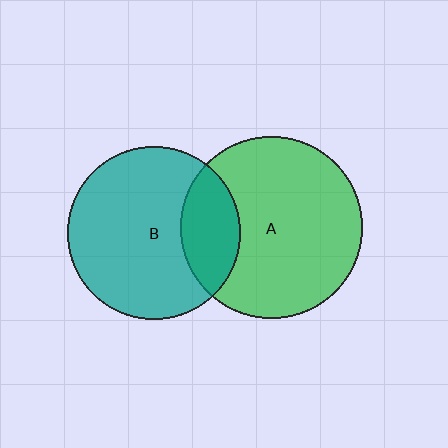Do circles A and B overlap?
Yes.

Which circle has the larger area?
Circle A (green).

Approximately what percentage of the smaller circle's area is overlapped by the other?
Approximately 25%.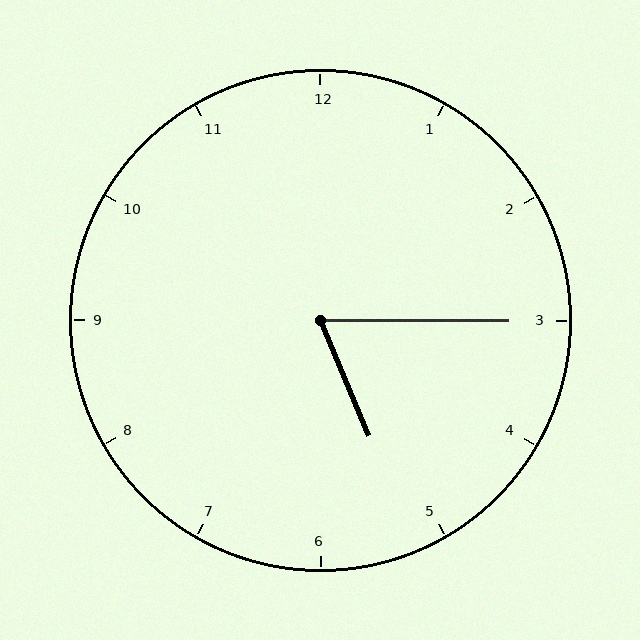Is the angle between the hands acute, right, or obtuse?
It is acute.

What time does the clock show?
5:15.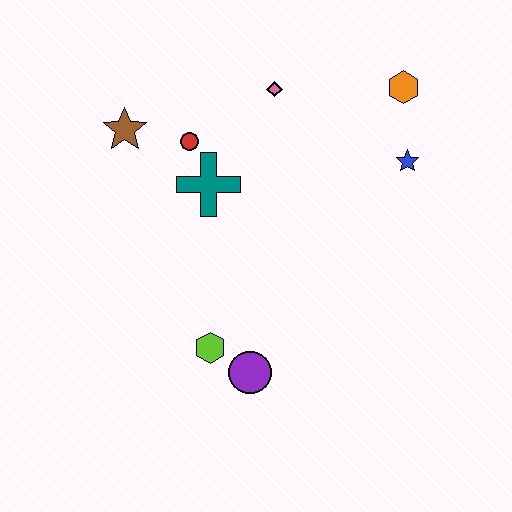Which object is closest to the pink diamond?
The red circle is closest to the pink diamond.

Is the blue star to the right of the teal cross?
Yes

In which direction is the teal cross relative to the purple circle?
The teal cross is above the purple circle.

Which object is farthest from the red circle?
The purple circle is farthest from the red circle.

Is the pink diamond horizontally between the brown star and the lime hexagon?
No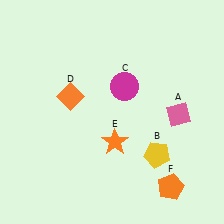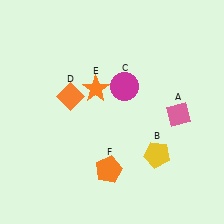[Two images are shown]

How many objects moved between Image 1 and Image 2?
2 objects moved between the two images.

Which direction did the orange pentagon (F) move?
The orange pentagon (F) moved left.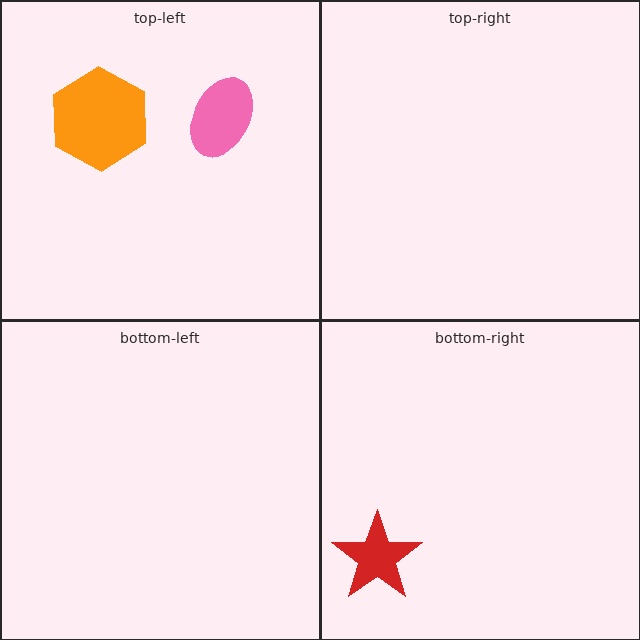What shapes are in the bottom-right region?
The red star.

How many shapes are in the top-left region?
2.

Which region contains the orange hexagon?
The top-left region.